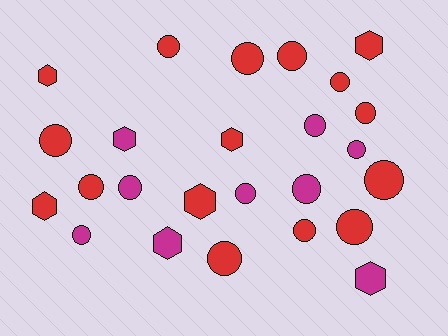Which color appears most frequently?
Red, with 16 objects.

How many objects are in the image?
There are 25 objects.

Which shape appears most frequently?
Circle, with 17 objects.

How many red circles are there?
There are 11 red circles.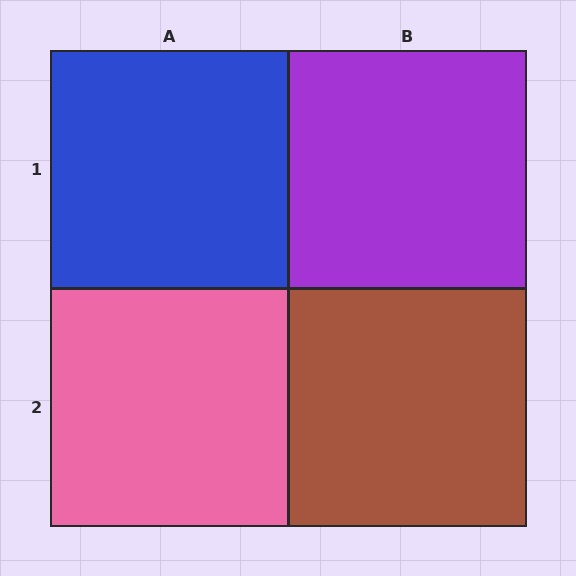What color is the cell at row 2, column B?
Brown.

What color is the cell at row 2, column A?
Pink.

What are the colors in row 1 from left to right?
Blue, purple.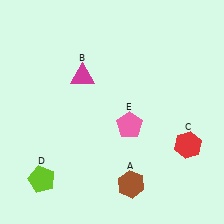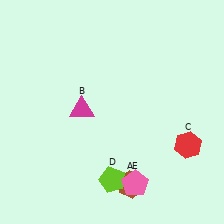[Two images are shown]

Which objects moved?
The objects that moved are: the magenta triangle (B), the lime pentagon (D), the pink pentagon (E).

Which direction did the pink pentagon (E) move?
The pink pentagon (E) moved down.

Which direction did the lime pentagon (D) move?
The lime pentagon (D) moved right.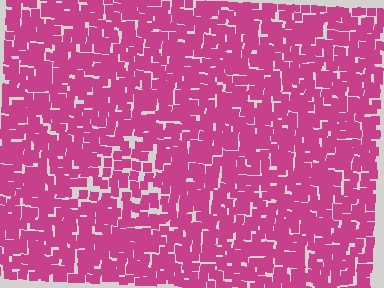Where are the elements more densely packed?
The elements are more densely packed outside the triangle boundary.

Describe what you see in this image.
The image contains small magenta elements arranged at two different densities. A triangle-shaped region is visible where the elements are less densely packed than the surrounding area.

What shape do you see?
I see a triangle.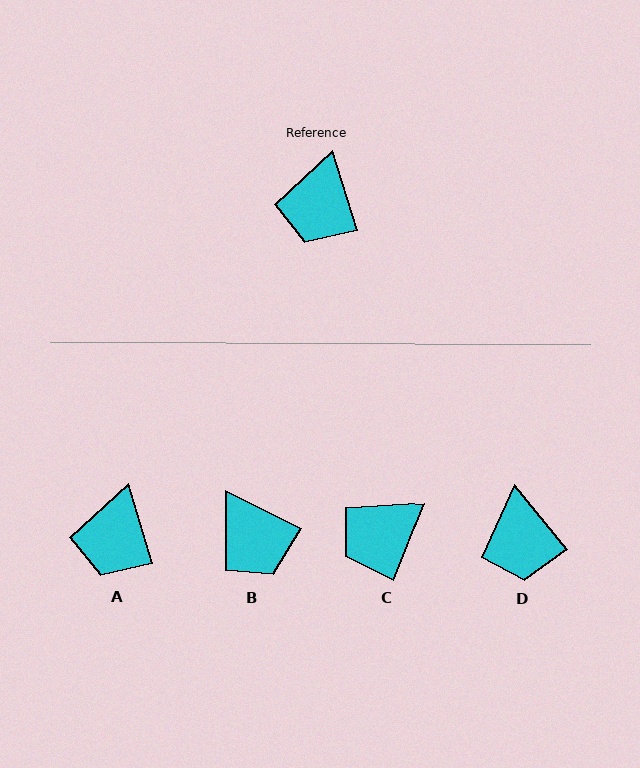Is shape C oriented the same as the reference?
No, it is off by about 39 degrees.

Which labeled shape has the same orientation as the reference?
A.